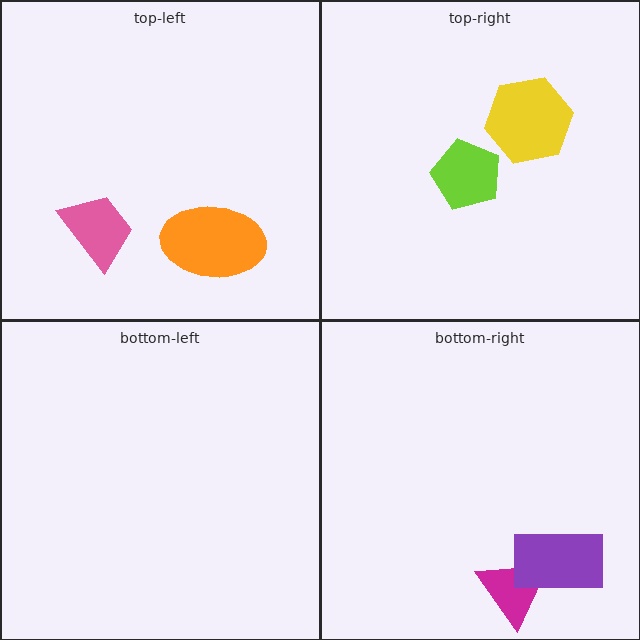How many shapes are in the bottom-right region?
2.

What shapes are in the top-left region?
The pink trapezoid, the orange ellipse.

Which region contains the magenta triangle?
The bottom-right region.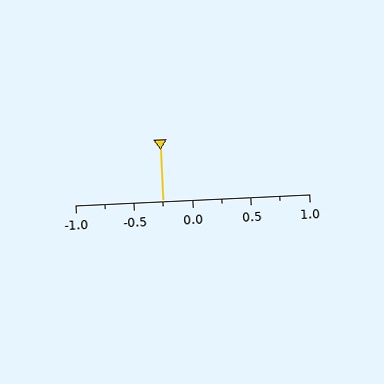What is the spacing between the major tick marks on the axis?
The major ticks are spaced 0.5 apart.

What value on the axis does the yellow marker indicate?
The marker indicates approximately -0.25.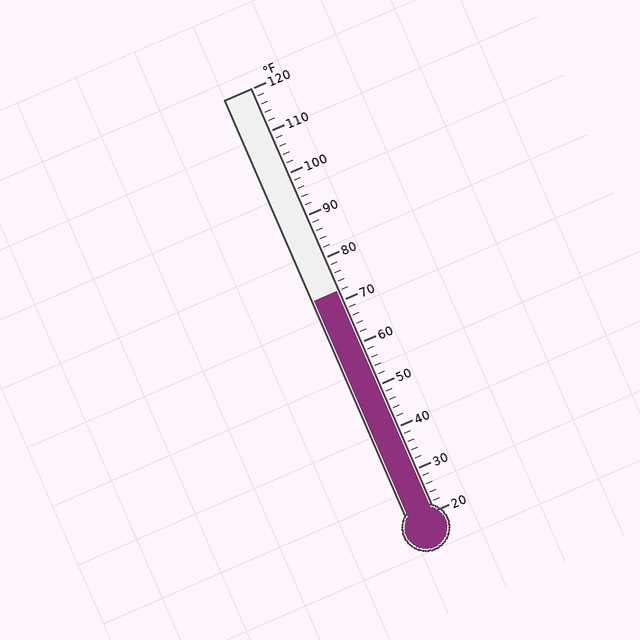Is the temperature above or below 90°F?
The temperature is below 90°F.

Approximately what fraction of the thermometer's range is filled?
The thermometer is filled to approximately 50% of its range.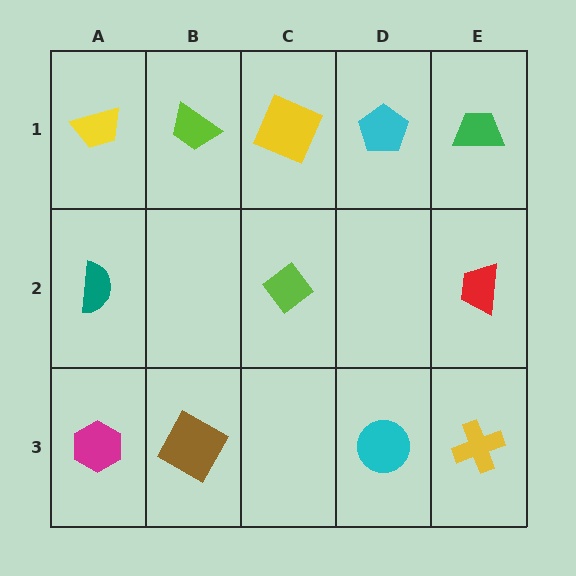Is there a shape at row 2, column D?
No, that cell is empty.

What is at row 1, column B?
A lime trapezoid.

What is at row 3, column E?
A yellow cross.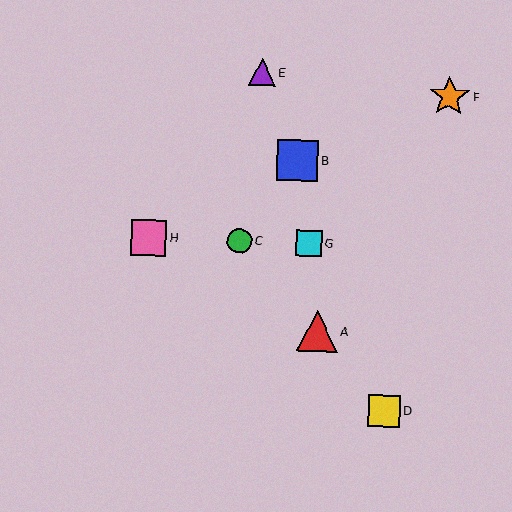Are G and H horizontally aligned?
Yes, both are at y≈243.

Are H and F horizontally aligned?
No, H is at y≈238 and F is at y≈97.